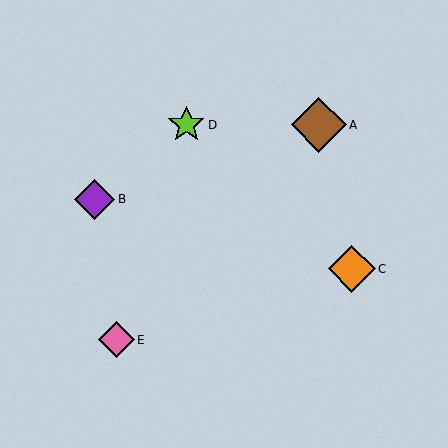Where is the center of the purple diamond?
The center of the purple diamond is at (95, 199).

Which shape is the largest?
The brown diamond (labeled A) is the largest.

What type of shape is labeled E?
Shape E is a pink diamond.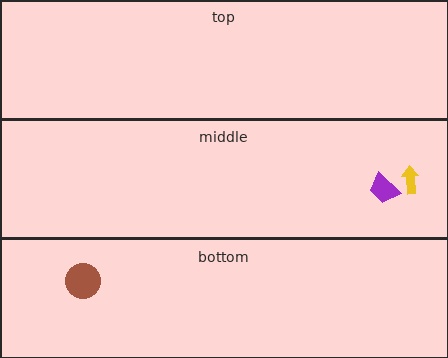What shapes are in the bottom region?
The brown circle.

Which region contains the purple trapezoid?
The middle region.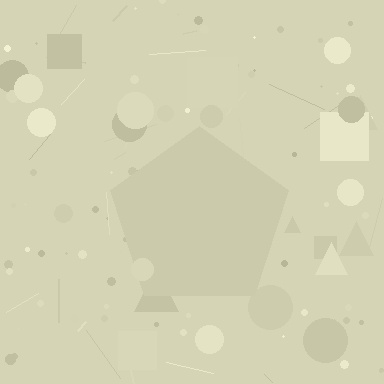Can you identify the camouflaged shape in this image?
The camouflaged shape is a pentagon.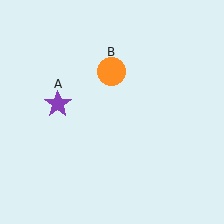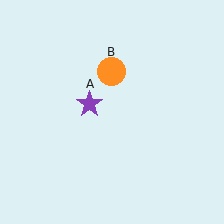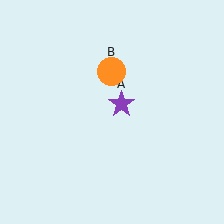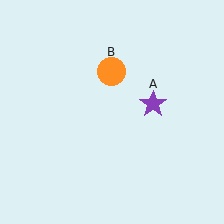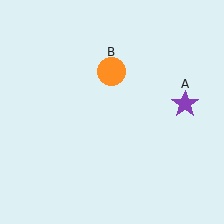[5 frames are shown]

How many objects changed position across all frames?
1 object changed position: purple star (object A).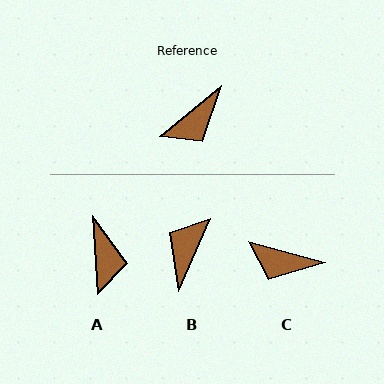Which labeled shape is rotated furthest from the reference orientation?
B, about 153 degrees away.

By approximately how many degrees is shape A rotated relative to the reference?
Approximately 54 degrees counter-clockwise.